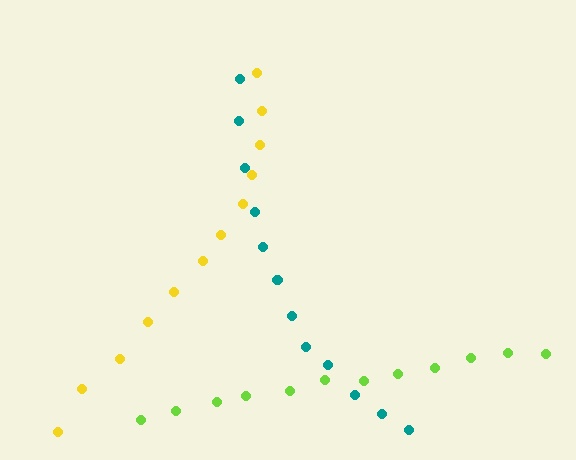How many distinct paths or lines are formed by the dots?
There are 3 distinct paths.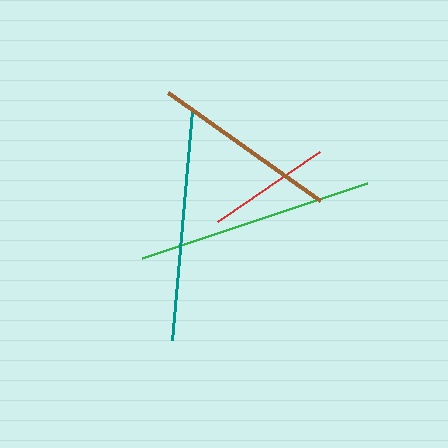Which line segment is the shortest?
The red line is the shortest at approximately 124 pixels.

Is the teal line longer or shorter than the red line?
The teal line is longer than the red line.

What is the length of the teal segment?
The teal segment is approximately 230 pixels long.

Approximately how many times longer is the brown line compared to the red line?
The brown line is approximately 1.5 times the length of the red line.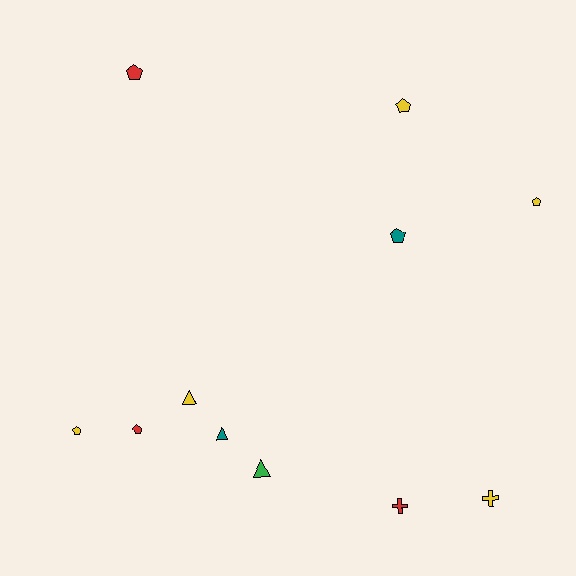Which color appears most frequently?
Yellow, with 5 objects.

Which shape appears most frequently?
Pentagon, with 6 objects.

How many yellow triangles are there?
There is 1 yellow triangle.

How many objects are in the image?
There are 11 objects.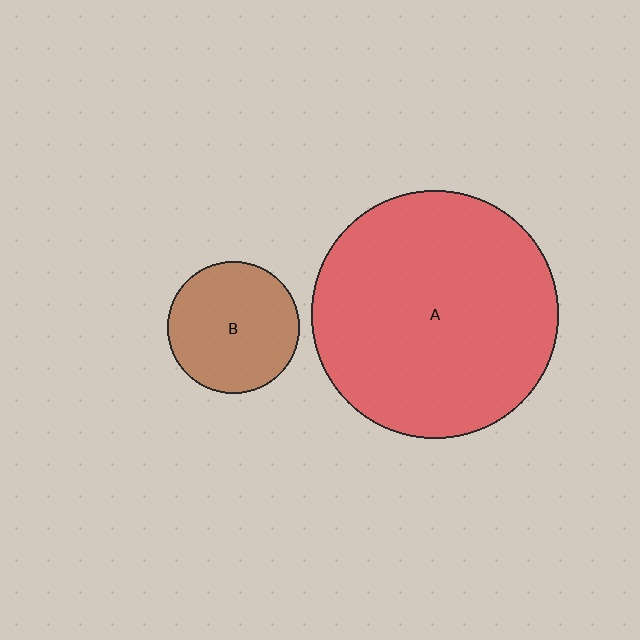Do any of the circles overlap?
No, none of the circles overlap.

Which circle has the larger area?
Circle A (red).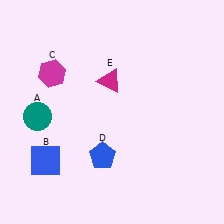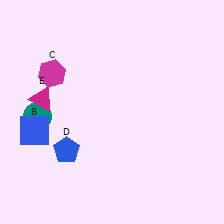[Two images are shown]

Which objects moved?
The objects that moved are: the blue square (B), the blue pentagon (D), the magenta triangle (E).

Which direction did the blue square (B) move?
The blue square (B) moved up.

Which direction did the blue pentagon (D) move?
The blue pentagon (D) moved left.